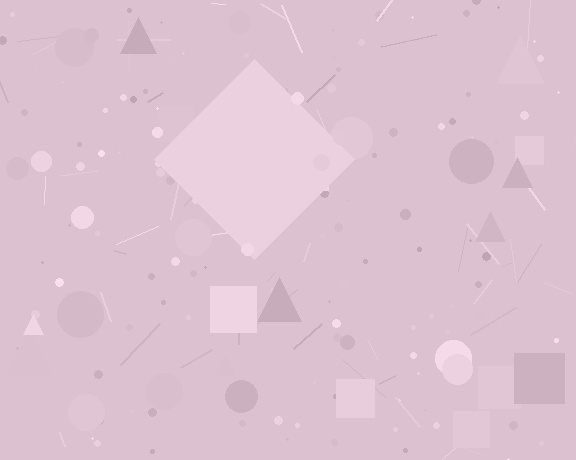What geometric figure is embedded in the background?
A diamond is embedded in the background.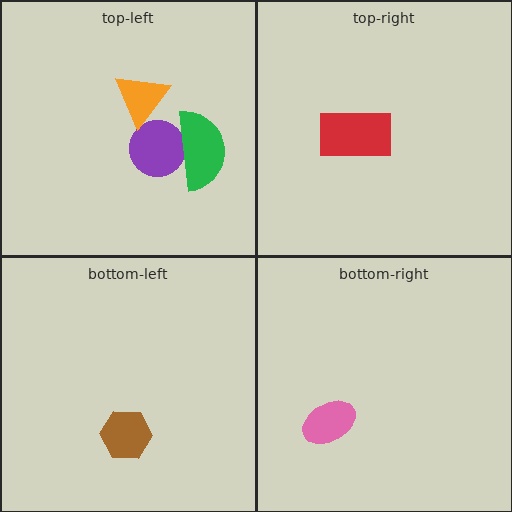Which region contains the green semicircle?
The top-left region.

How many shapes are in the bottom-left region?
1.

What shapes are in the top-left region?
The purple circle, the green semicircle, the orange triangle.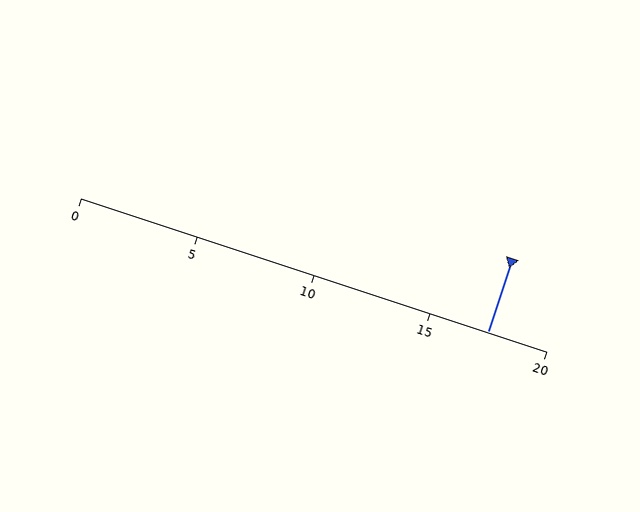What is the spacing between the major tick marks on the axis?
The major ticks are spaced 5 apart.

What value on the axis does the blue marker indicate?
The marker indicates approximately 17.5.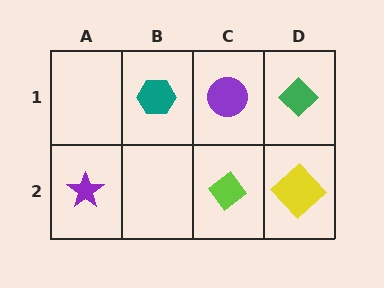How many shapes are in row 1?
3 shapes.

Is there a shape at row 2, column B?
No, that cell is empty.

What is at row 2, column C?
A lime diamond.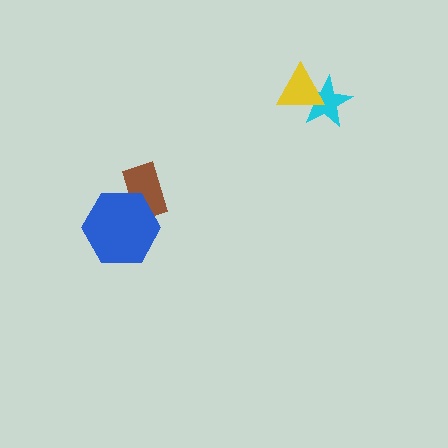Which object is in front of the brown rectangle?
The blue hexagon is in front of the brown rectangle.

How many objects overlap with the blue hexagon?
1 object overlaps with the blue hexagon.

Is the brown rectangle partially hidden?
Yes, it is partially covered by another shape.